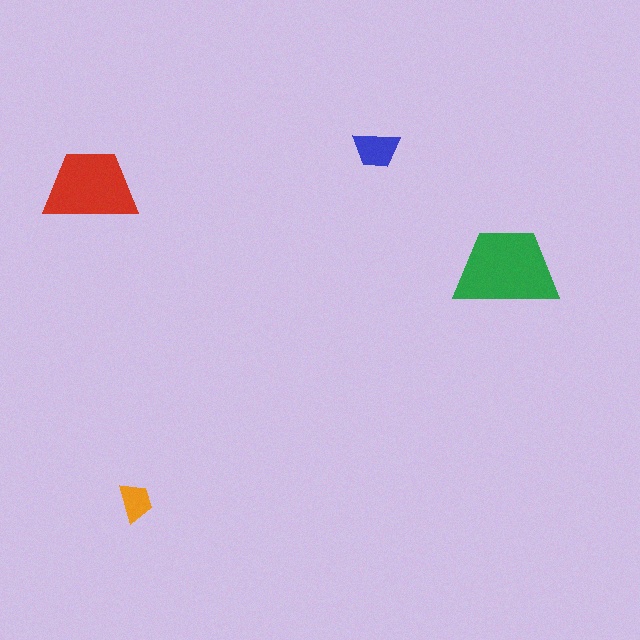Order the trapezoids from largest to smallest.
the green one, the red one, the blue one, the orange one.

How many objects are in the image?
There are 4 objects in the image.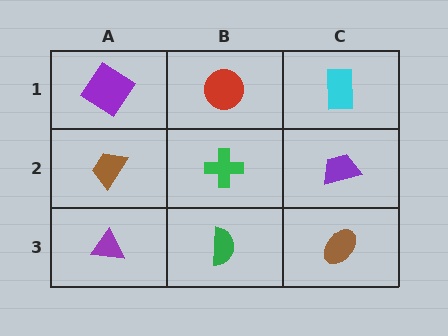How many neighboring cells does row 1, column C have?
2.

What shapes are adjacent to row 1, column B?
A green cross (row 2, column B), a purple diamond (row 1, column A), a cyan rectangle (row 1, column C).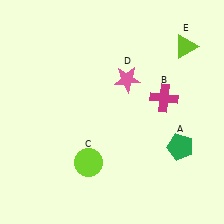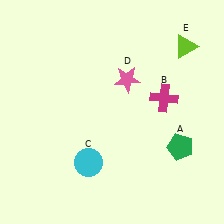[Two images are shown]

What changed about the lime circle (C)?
In Image 1, C is lime. In Image 2, it changed to cyan.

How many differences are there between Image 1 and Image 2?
There is 1 difference between the two images.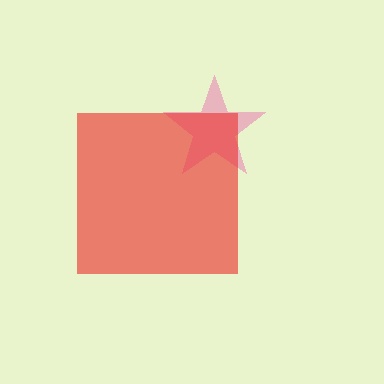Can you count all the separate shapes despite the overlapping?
Yes, there are 2 separate shapes.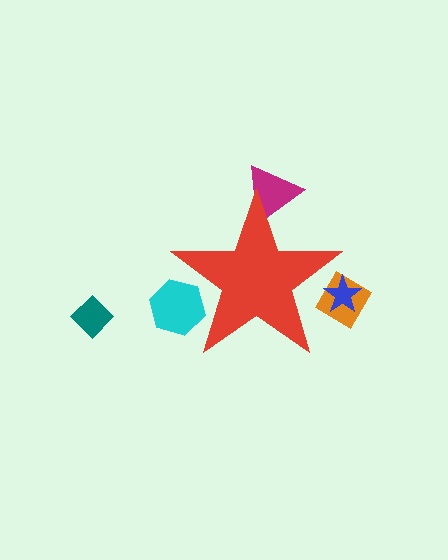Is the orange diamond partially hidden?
Yes, the orange diamond is partially hidden behind the red star.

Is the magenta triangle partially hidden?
Yes, the magenta triangle is partially hidden behind the red star.